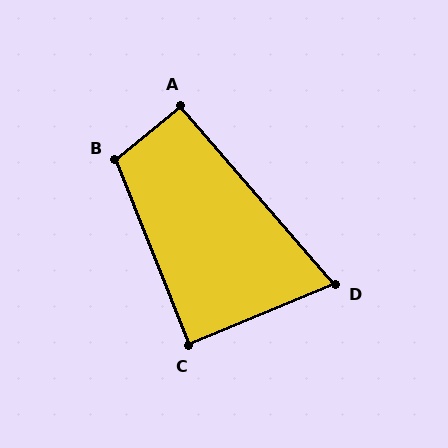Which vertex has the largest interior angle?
B, at approximately 108 degrees.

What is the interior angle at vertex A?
Approximately 91 degrees (approximately right).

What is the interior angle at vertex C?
Approximately 89 degrees (approximately right).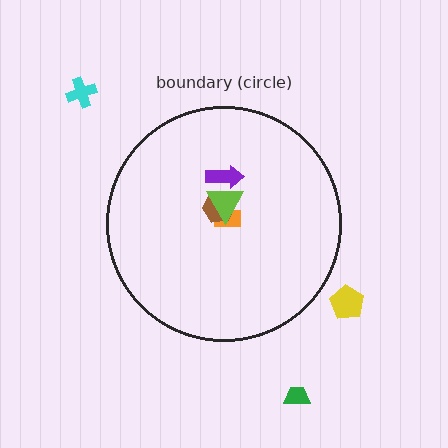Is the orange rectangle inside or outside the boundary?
Inside.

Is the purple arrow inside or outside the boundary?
Inside.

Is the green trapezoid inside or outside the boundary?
Outside.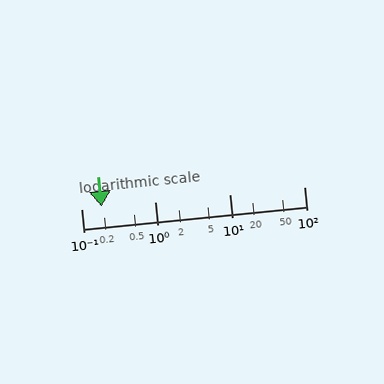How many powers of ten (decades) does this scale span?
The scale spans 3 decades, from 0.1 to 100.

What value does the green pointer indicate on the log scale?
The pointer indicates approximately 0.19.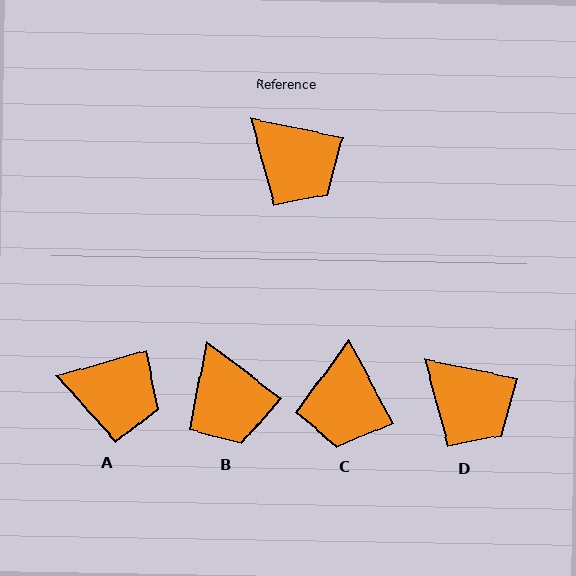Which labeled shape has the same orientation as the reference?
D.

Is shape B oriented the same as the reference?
No, it is off by about 26 degrees.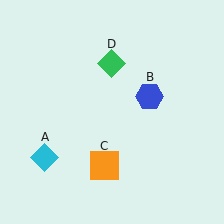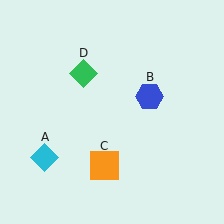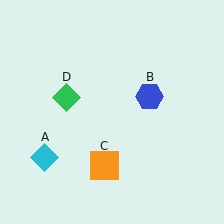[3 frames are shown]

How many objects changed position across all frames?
1 object changed position: green diamond (object D).